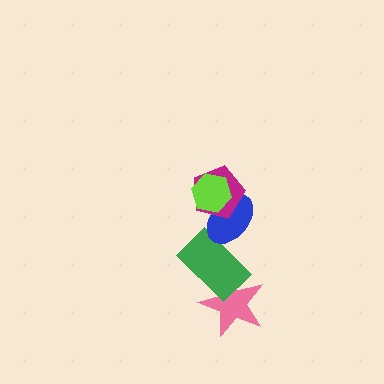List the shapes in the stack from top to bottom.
From top to bottom: the lime hexagon, the magenta pentagon, the blue ellipse, the green rectangle, the pink star.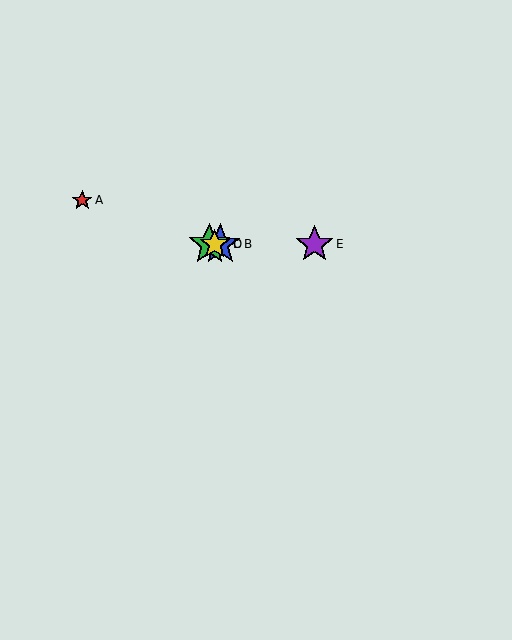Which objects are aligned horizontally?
Objects B, C, D, E are aligned horizontally.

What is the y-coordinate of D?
Object D is at y≈244.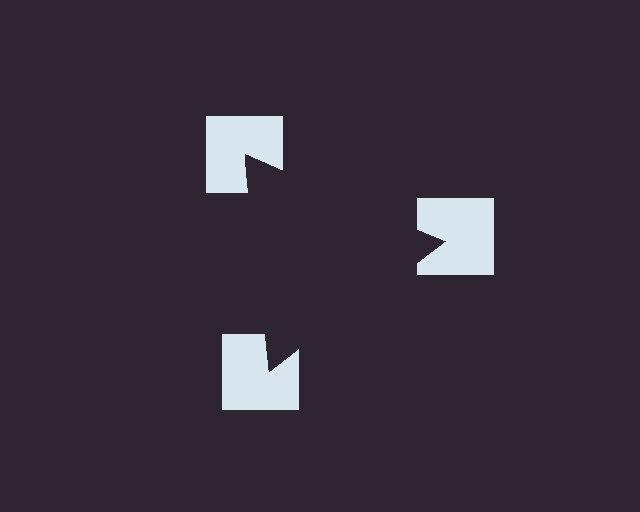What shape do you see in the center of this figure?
An illusory triangle — its edges are inferred from the aligned wedge cuts in the notched squares, not physically drawn.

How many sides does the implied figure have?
3 sides.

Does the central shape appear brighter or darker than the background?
It typically appears slightly darker than the background, even though no actual brightness change is drawn.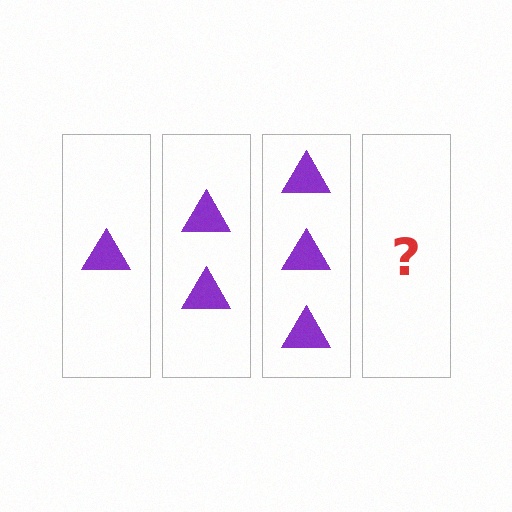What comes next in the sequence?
The next element should be 4 triangles.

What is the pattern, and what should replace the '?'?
The pattern is that each step adds one more triangle. The '?' should be 4 triangles.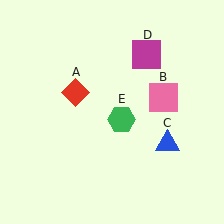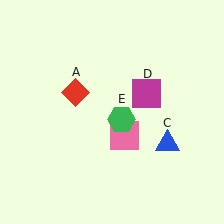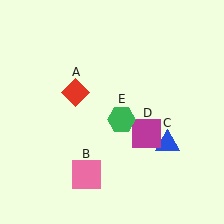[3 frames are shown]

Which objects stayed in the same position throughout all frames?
Red diamond (object A) and blue triangle (object C) and green hexagon (object E) remained stationary.